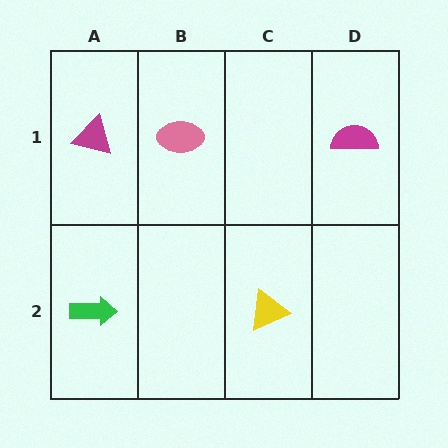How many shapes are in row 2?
2 shapes.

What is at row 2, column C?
A yellow triangle.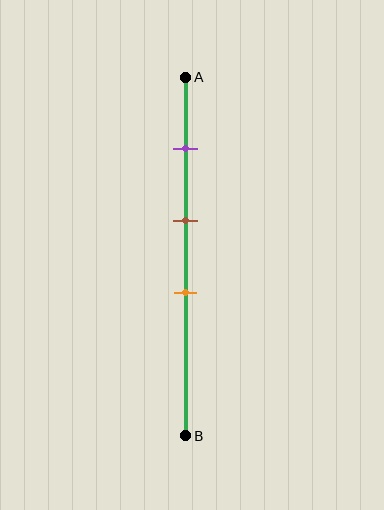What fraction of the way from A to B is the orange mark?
The orange mark is approximately 60% (0.6) of the way from A to B.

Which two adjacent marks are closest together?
The brown and orange marks are the closest adjacent pair.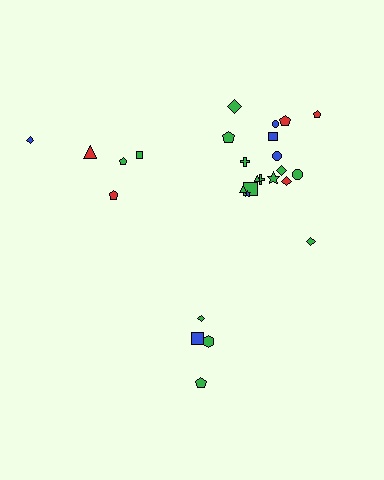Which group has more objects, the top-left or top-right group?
The top-right group.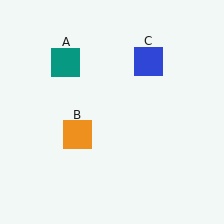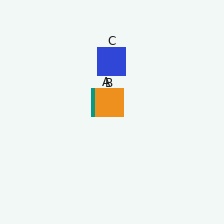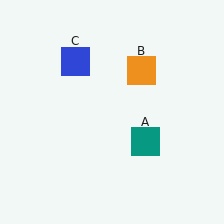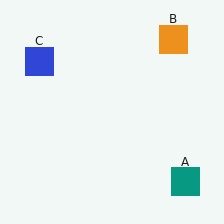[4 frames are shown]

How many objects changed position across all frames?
3 objects changed position: teal square (object A), orange square (object B), blue square (object C).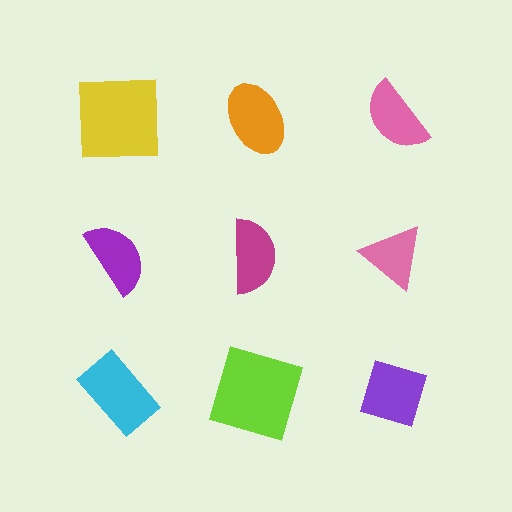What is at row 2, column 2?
A magenta semicircle.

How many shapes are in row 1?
3 shapes.